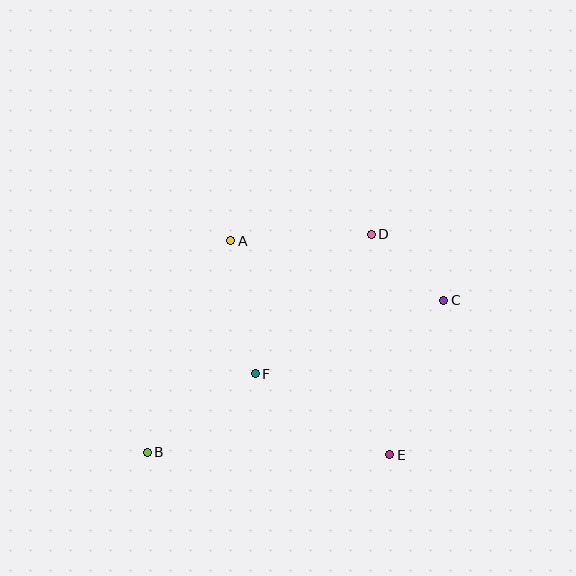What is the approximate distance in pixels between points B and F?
The distance between B and F is approximately 134 pixels.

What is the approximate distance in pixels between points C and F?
The distance between C and F is approximately 202 pixels.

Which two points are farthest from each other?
Points B and C are farthest from each other.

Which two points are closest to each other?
Points C and D are closest to each other.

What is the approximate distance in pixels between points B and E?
The distance between B and E is approximately 243 pixels.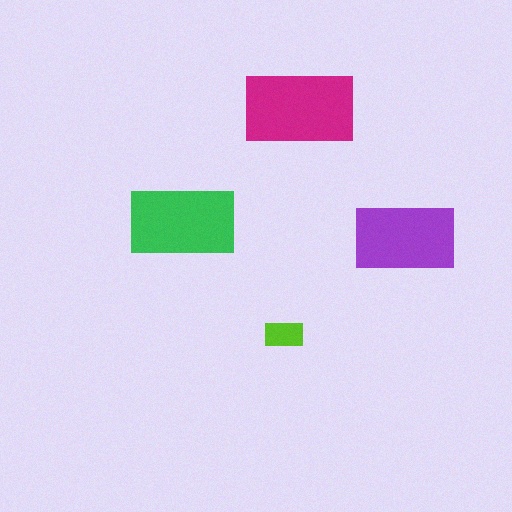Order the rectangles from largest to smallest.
the magenta one, the green one, the purple one, the lime one.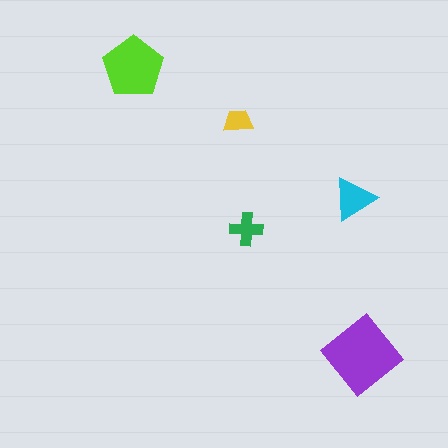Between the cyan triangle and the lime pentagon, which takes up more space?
The lime pentagon.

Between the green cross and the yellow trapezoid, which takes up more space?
The green cross.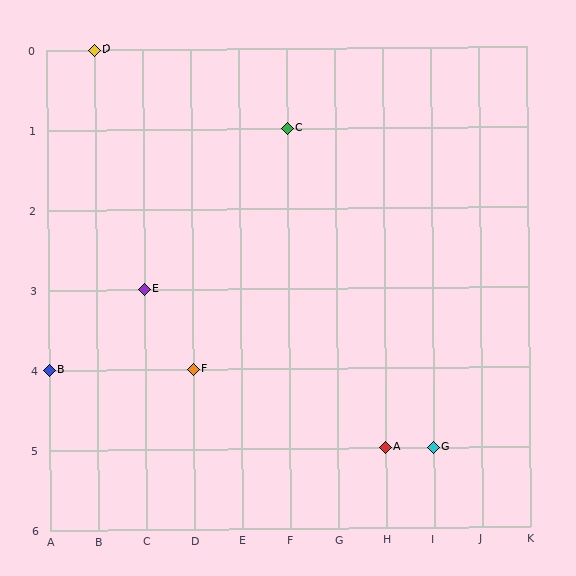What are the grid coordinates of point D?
Point D is at grid coordinates (B, 0).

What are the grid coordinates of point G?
Point G is at grid coordinates (I, 5).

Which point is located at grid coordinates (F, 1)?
Point C is at (F, 1).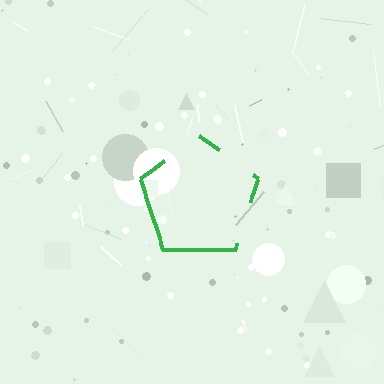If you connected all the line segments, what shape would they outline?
They would outline a pentagon.